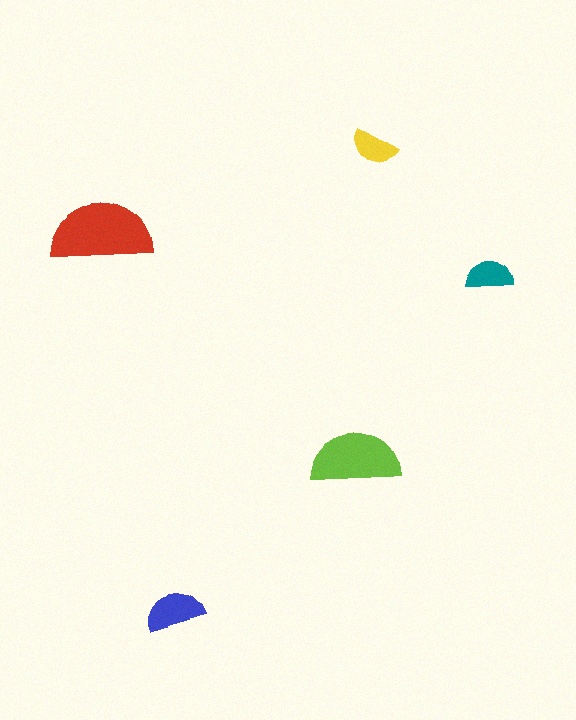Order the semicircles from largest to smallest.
the red one, the lime one, the blue one, the teal one, the yellow one.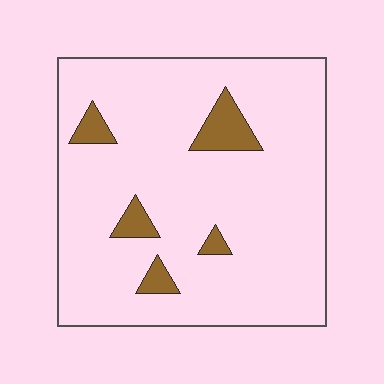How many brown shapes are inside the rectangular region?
5.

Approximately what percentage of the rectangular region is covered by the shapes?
Approximately 10%.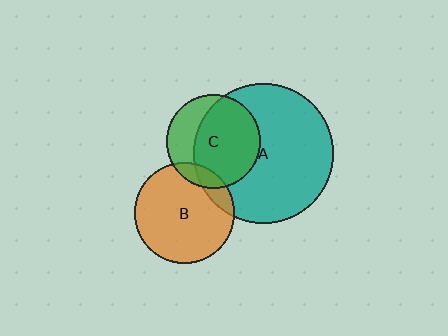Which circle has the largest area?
Circle A (teal).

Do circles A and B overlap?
Yes.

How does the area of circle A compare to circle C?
Approximately 2.2 times.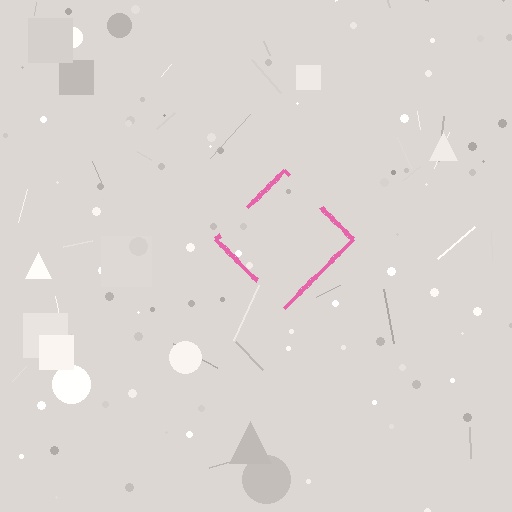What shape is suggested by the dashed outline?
The dashed outline suggests a diamond.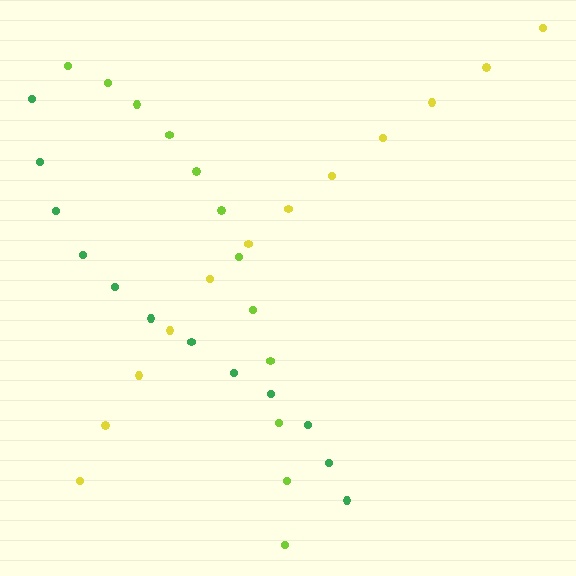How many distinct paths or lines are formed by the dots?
There are 3 distinct paths.